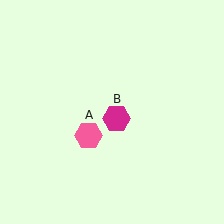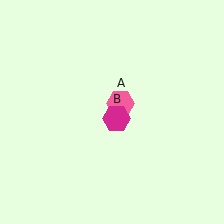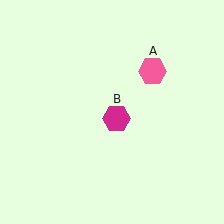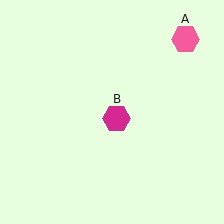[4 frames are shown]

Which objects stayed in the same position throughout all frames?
Magenta hexagon (object B) remained stationary.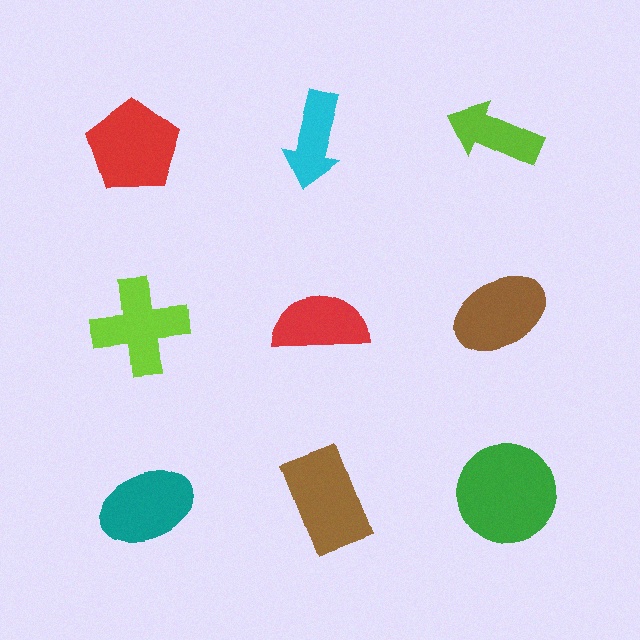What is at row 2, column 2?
A red semicircle.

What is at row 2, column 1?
A lime cross.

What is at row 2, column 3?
A brown ellipse.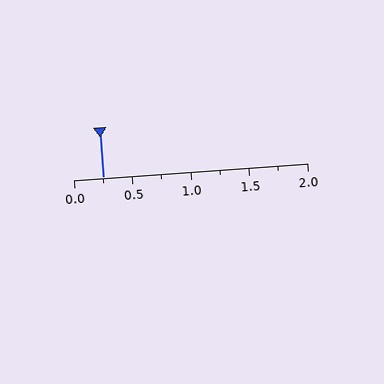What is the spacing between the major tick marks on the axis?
The major ticks are spaced 0.5 apart.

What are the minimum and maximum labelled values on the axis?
The axis runs from 0.0 to 2.0.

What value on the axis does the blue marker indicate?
The marker indicates approximately 0.25.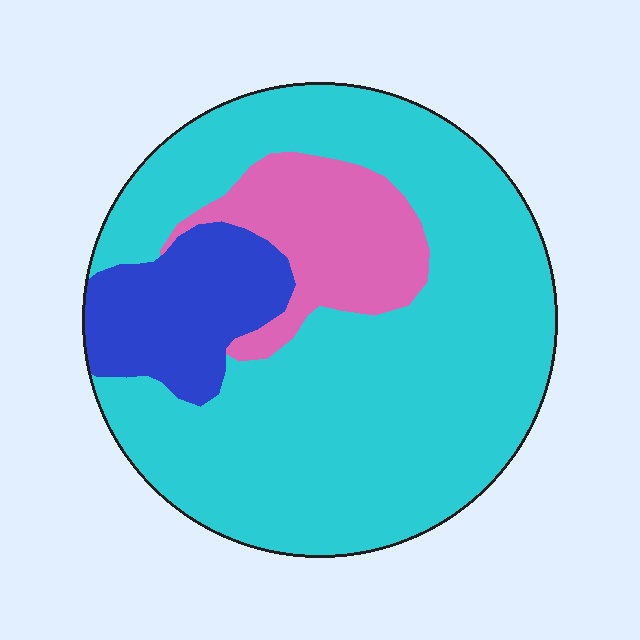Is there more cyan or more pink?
Cyan.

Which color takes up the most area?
Cyan, at roughly 70%.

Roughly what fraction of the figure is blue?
Blue covers about 15% of the figure.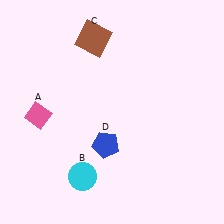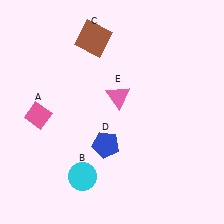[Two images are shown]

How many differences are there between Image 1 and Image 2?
There is 1 difference between the two images.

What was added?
A pink triangle (E) was added in Image 2.